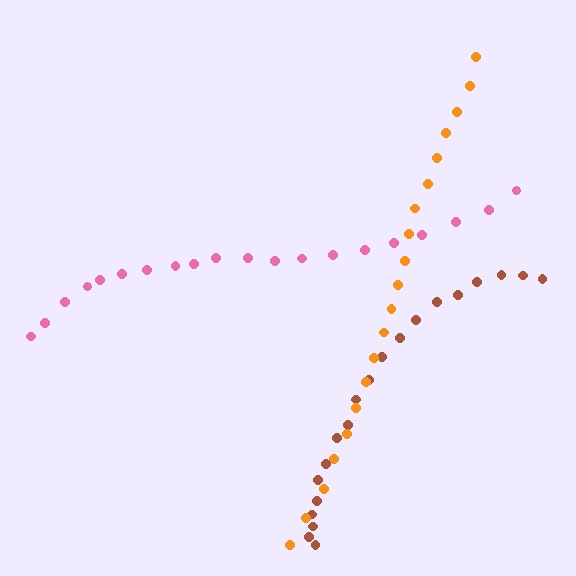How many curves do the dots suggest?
There are 3 distinct paths.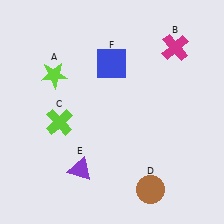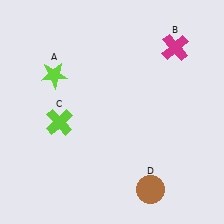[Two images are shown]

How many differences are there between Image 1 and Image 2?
There are 2 differences between the two images.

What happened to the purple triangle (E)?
The purple triangle (E) was removed in Image 2. It was in the bottom-left area of Image 1.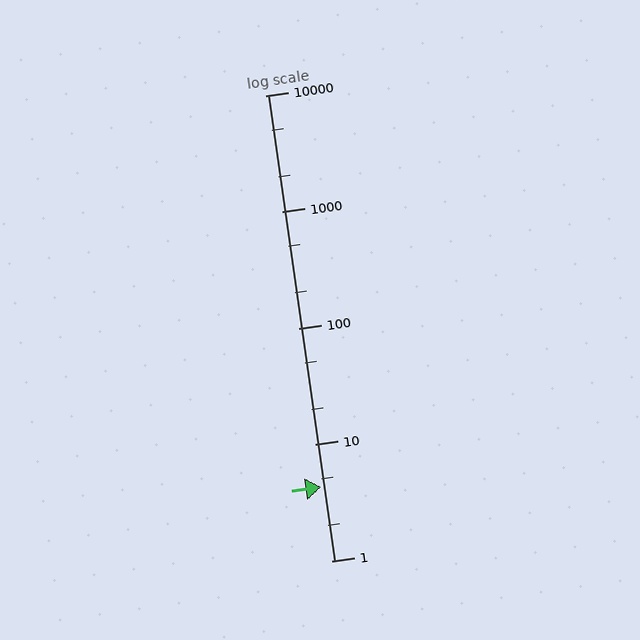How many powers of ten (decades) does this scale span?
The scale spans 4 decades, from 1 to 10000.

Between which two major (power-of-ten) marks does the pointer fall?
The pointer is between 1 and 10.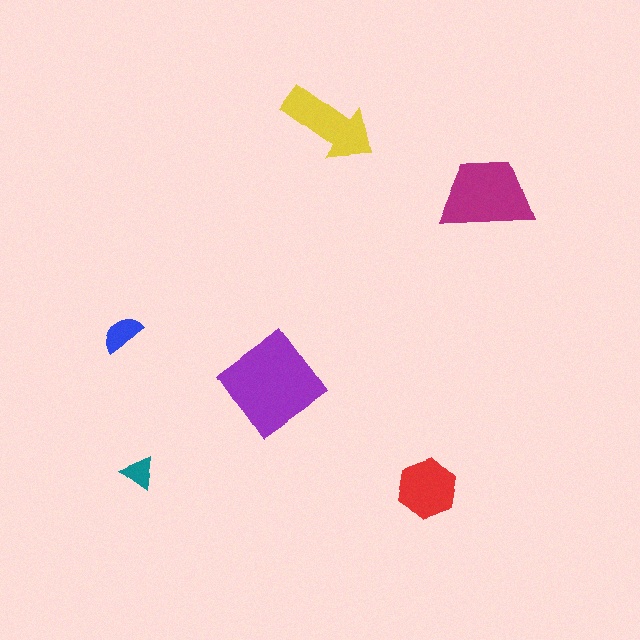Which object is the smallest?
The teal triangle.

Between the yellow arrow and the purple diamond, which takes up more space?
The purple diamond.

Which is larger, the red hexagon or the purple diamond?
The purple diamond.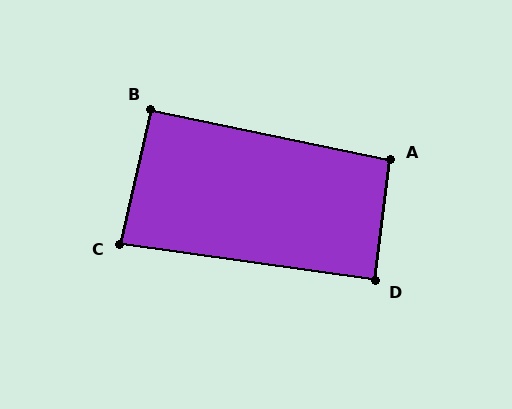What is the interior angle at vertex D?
Approximately 89 degrees (approximately right).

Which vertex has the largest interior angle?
A, at approximately 95 degrees.